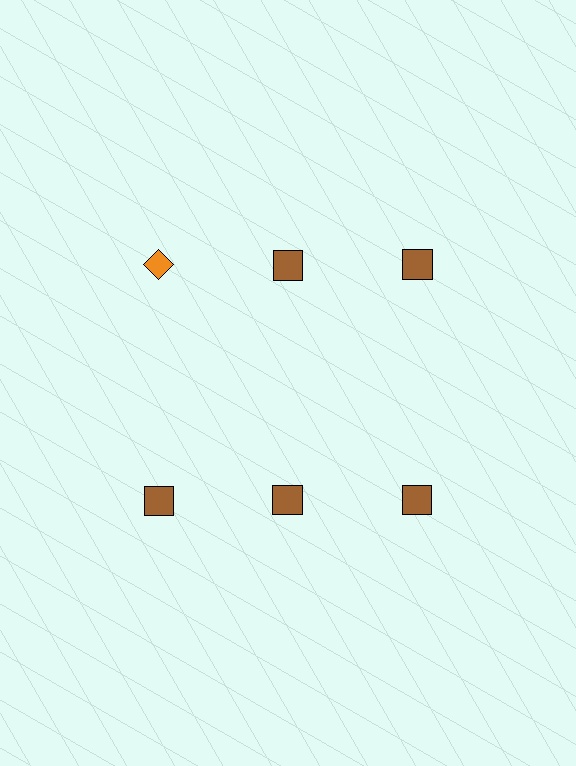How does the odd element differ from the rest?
It differs in both color (orange instead of brown) and shape (diamond instead of square).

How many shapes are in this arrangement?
There are 6 shapes arranged in a grid pattern.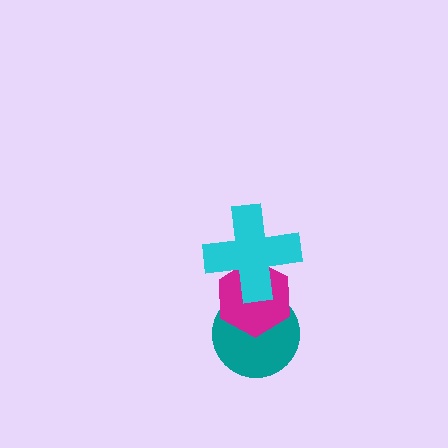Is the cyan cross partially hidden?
No, no other shape covers it.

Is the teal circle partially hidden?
Yes, it is partially covered by another shape.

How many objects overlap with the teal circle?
2 objects overlap with the teal circle.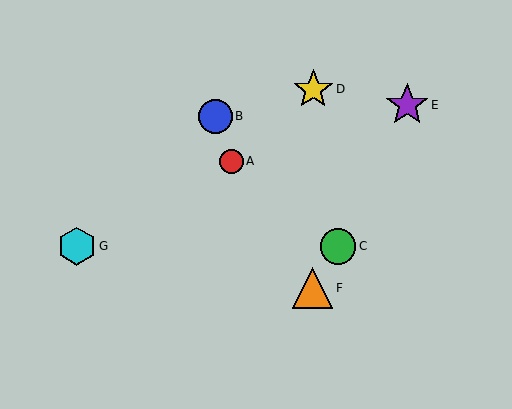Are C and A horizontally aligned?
No, C is at y≈246 and A is at y≈161.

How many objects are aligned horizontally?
2 objects (C, G) are aligned horizontally.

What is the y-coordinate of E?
Object E is at y≈105.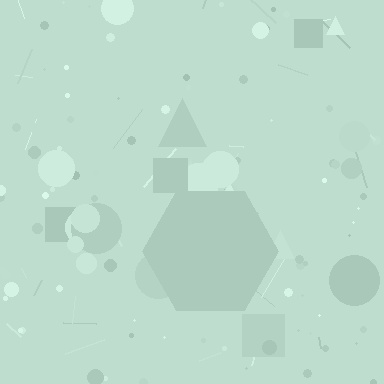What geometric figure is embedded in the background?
A hexagon is embedded in the background.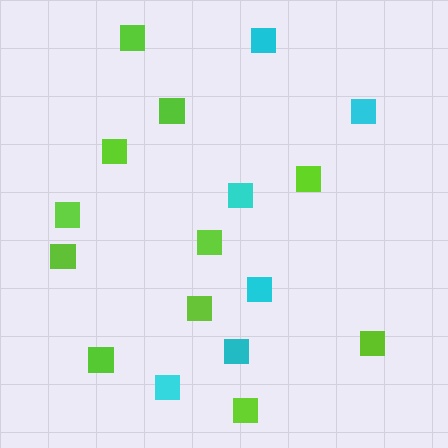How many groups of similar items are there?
There are 2 groups: one group of cyan squares (6) and one group of lime squares (11).